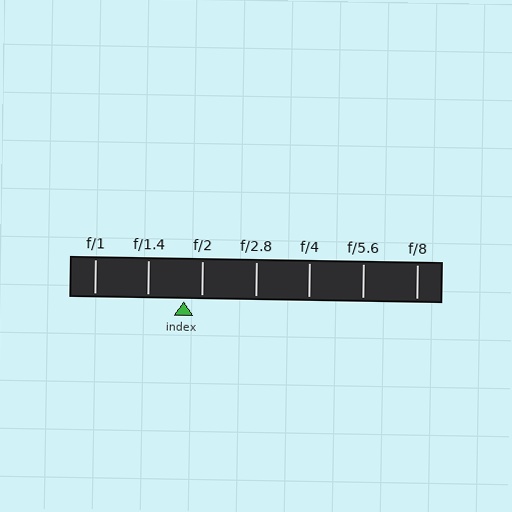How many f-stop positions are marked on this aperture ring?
There are 7 f-stop positions marked.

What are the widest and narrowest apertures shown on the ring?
The widest aperture shown is f/1 and the narrowest is f/8.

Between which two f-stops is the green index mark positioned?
The index mark is between f/1.4 and f/2.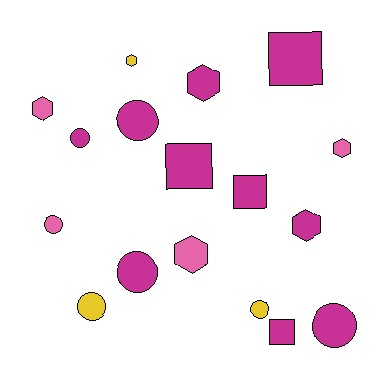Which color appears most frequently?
Magenta, with 10 objects.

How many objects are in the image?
There are 17 objects.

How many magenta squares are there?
There are 4 magenta squares.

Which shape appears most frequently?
Circle, with 7 objects.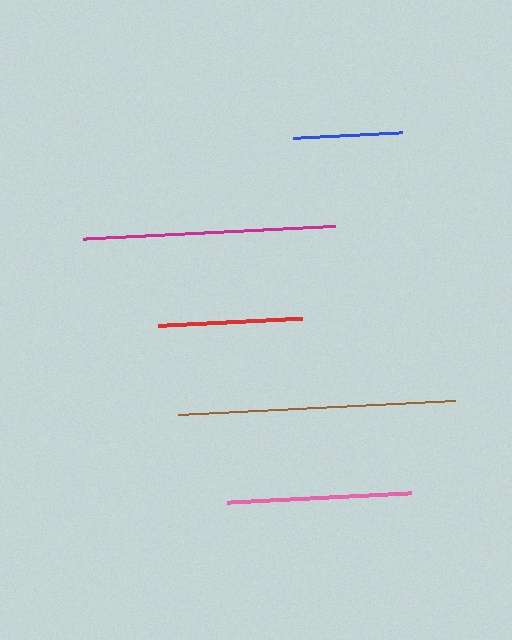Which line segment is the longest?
The brown line is the longest at approximately 279 pixels.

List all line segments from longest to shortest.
From longest to shortest: brown, magenta, pink, red, blue.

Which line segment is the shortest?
The blue line is the shortest at approximately 109 pixels.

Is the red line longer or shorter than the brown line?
The brown line is longer than the red line.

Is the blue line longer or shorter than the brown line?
The brown line is longer than the blue line.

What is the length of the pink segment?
The pink segment is approximately 184 pixels long.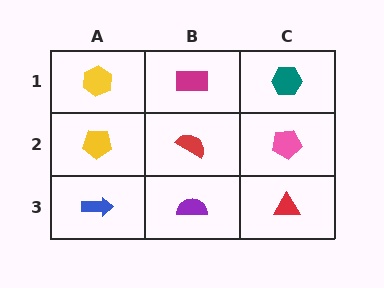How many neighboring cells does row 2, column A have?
3.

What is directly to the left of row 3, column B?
A blue arrow.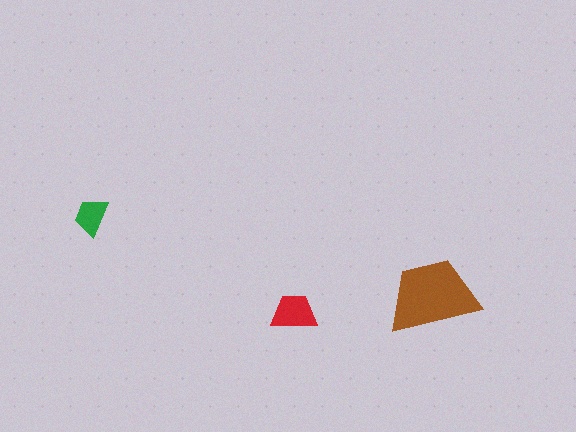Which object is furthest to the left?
The green trapezoid is leftmost.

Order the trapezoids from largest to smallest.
the brown one, the red one, the green one.